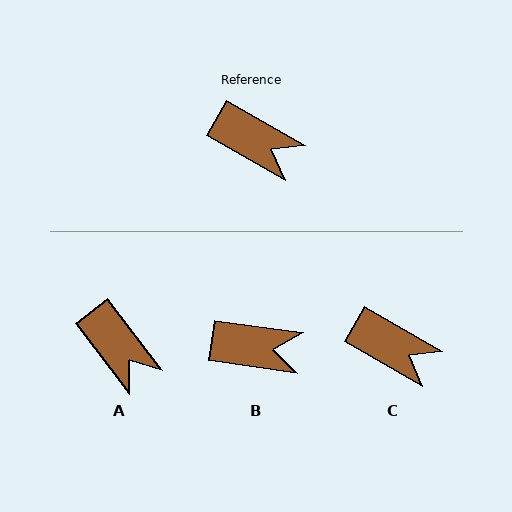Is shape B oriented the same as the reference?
No, it is off by about 21 degrees.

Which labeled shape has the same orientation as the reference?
C.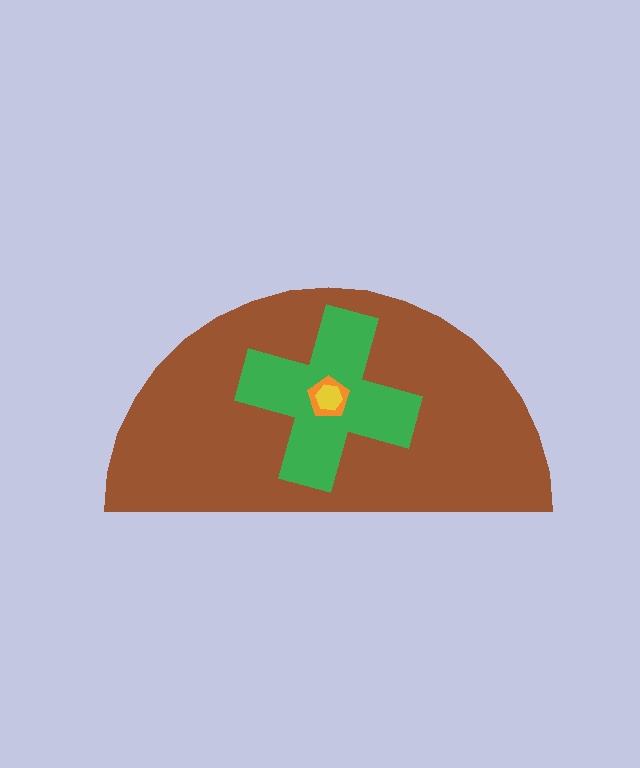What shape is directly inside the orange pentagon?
The yellow hexagon.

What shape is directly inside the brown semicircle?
The green cross.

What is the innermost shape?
The yellow hexagon.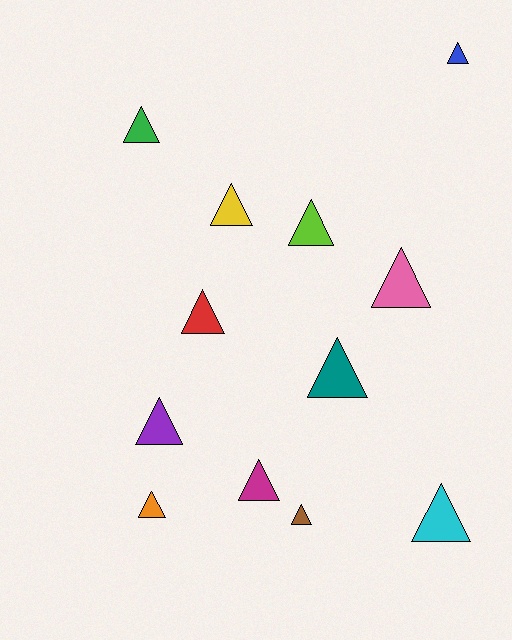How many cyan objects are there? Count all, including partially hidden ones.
There is 1 cyan object.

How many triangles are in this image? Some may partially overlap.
There are 12 triangles.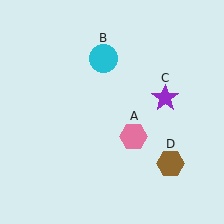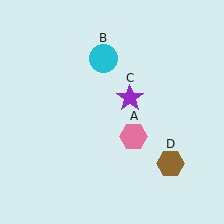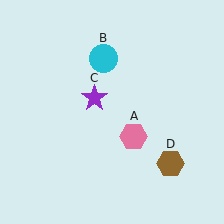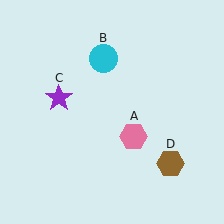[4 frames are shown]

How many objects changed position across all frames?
1 object changed position: purple star (object C).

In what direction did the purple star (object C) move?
The purple star (object C) moved left.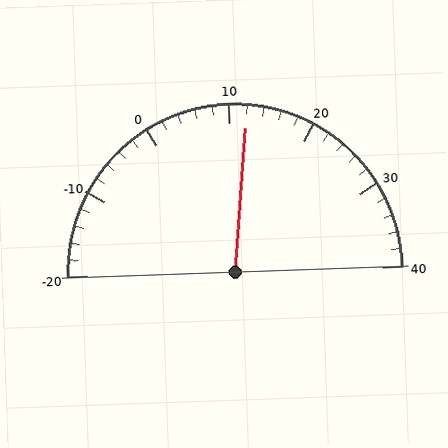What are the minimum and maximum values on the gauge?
The gauge ranges from -20 to 40.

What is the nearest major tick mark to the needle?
The nearest major tick mark is 10.